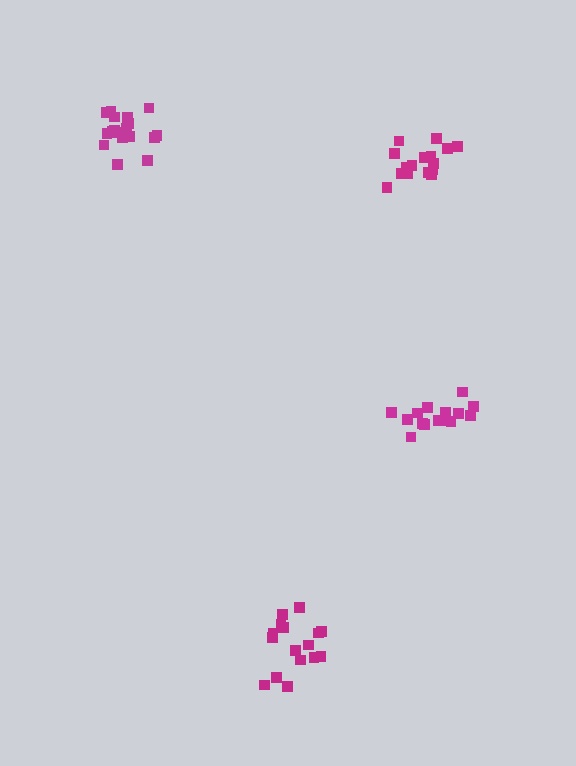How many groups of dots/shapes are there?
There are 4 groups.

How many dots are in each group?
Group 1: 19 dots, Group 2: 16 dots, Group 3: 16 dots, Group 4: 15 dots (66 total).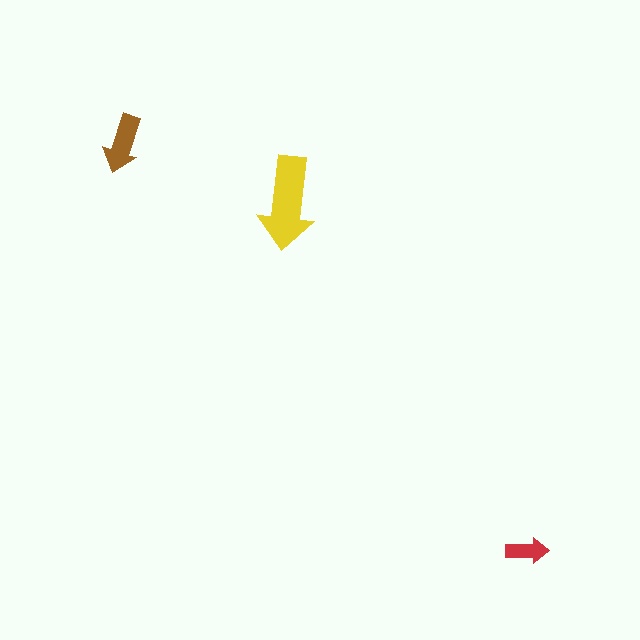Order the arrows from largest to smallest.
the yellow one, the brown one, the red one.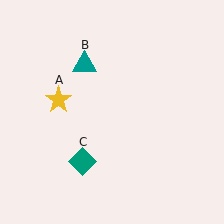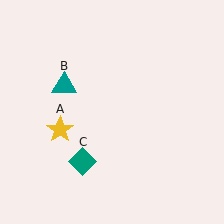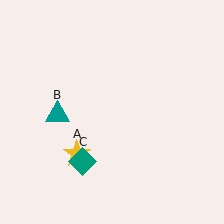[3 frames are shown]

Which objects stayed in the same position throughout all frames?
Teal diamond (object C) remained stationary.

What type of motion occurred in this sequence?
The yellow star (object A), teal triangle (object B) rotated counterclockwise around the center of the scene.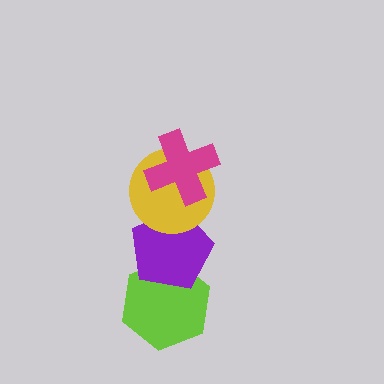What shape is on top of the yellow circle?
The magenta cross is on top of the yellow circle.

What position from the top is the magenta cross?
The magenta cross is 1st from the top.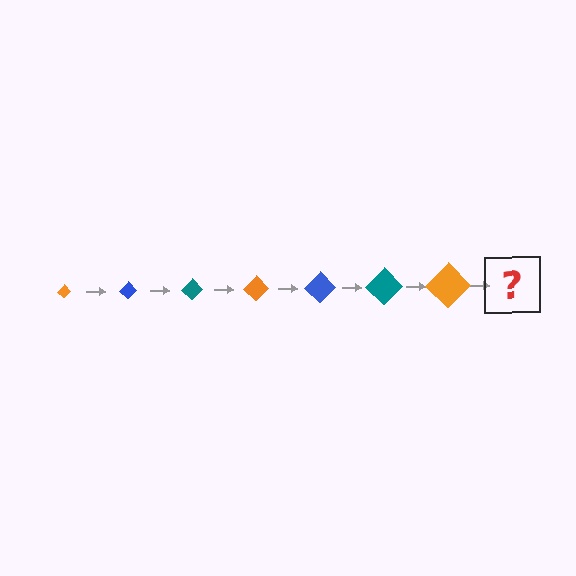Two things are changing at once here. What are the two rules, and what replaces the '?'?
The two rules are that the diamond grows larger each step and the color cycles through orange, blue, and teal. The '?' should be a blue diamond, larger than the previous one.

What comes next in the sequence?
The next element should be a blue diamond, larger than the previous one.